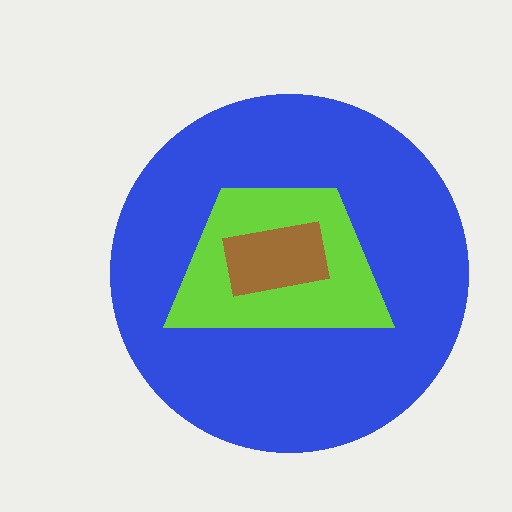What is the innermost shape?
The brown rectangle.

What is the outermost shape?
The blue circle.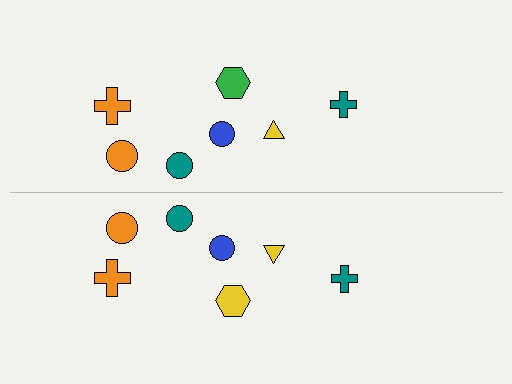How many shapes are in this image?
There are 14 shapes in this image.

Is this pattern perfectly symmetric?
No, the pattern is not perfectly symmetric. The yellow hexagon on the bottom side breaks the symmetry — its mirror counterpart is green.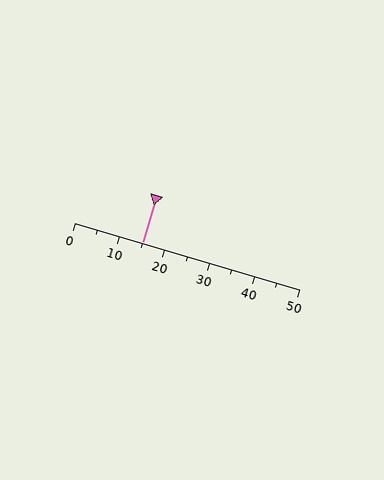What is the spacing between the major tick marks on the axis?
The major ticks are spaced 10 apart.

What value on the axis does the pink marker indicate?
The marker indicates approximately 15.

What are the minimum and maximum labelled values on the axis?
The axis runs from 0 to 50.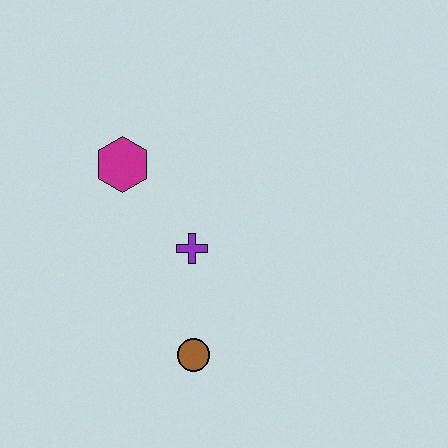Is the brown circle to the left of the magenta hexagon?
No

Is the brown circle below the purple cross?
Yes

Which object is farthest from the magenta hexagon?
The brown circle is farthest from the magenta hexagon.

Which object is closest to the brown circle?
The purple cross is closest to the brown circle.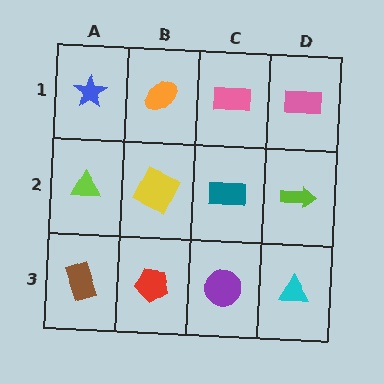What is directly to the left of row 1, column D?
A pink rectangle.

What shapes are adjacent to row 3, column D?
A lime arrow (row 2, column D), a purple circle (row 3, column C).